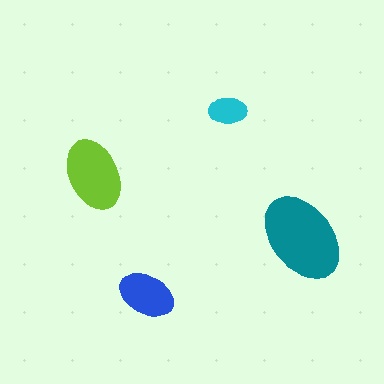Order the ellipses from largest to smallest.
the teal one, the lime one, the blue one, the cyan one.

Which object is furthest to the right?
The teal ellipse is rightmost.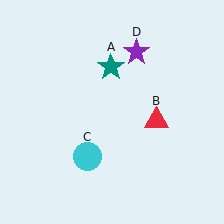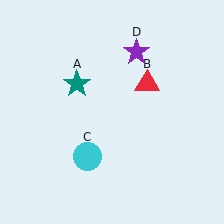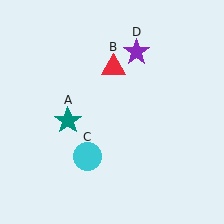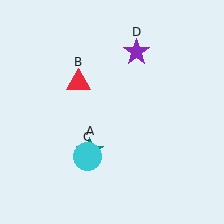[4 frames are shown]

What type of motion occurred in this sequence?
The teal star (object A), red triangle (object B) rotated counterclockwise around the center of the scene.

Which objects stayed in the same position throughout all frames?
Cyan circle (object C) and purple star (object D) remained stationary.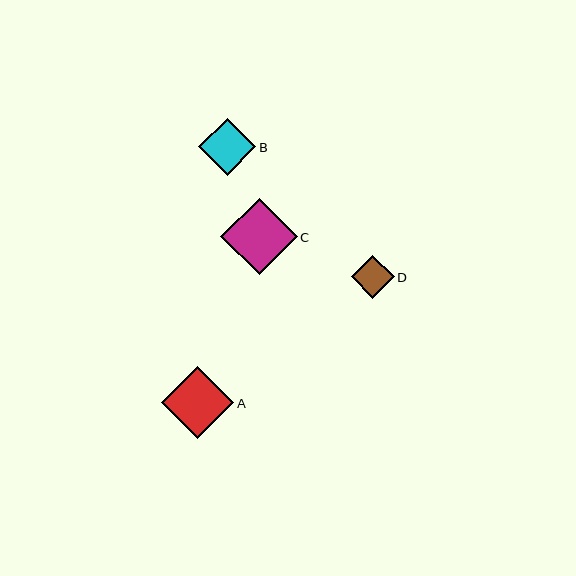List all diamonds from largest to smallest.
From largest to smallest: C, A, B, D.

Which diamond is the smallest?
Diamond D is the smallest with a size of approximately 43 pixels.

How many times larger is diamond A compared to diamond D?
Diamond A is approximately 1.7 times the size of diamond D.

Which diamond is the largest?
Diamond C is the largest with a size of approximately 76 pixels.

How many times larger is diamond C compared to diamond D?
Diamond C is approximately 1.8 times the size of diamond D.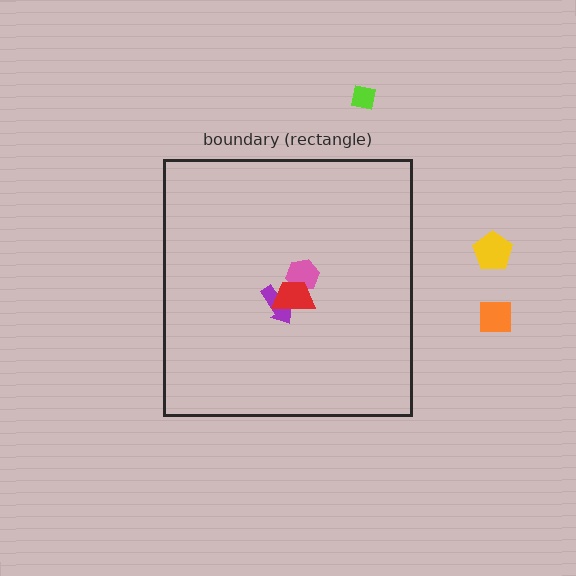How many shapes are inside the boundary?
3 inside, 3 outside.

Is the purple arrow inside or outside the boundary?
Inside.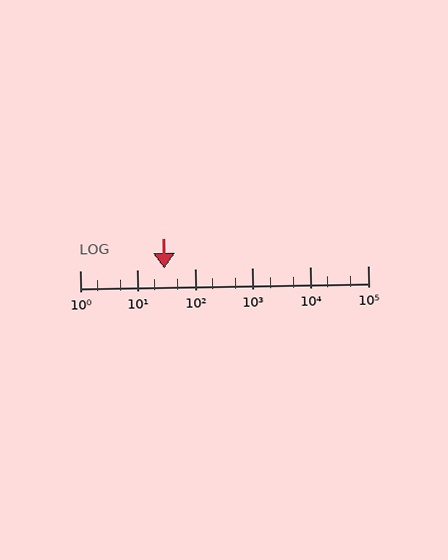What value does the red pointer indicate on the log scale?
The pointer indicates approximately 29.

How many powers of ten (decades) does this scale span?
The scale spans 5 decades, from 1 to 100000.